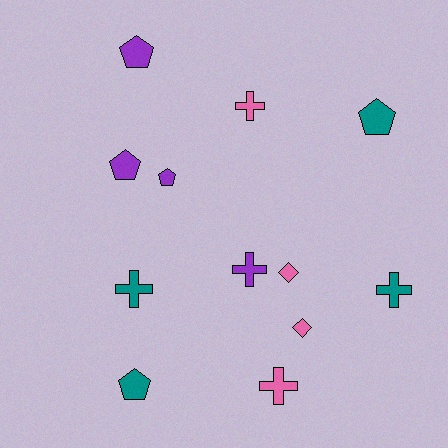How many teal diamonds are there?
There are no teal diamonds.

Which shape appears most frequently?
Cross, with 5 objects.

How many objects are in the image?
There are 12 objects.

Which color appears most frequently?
Pink, with 4 objects.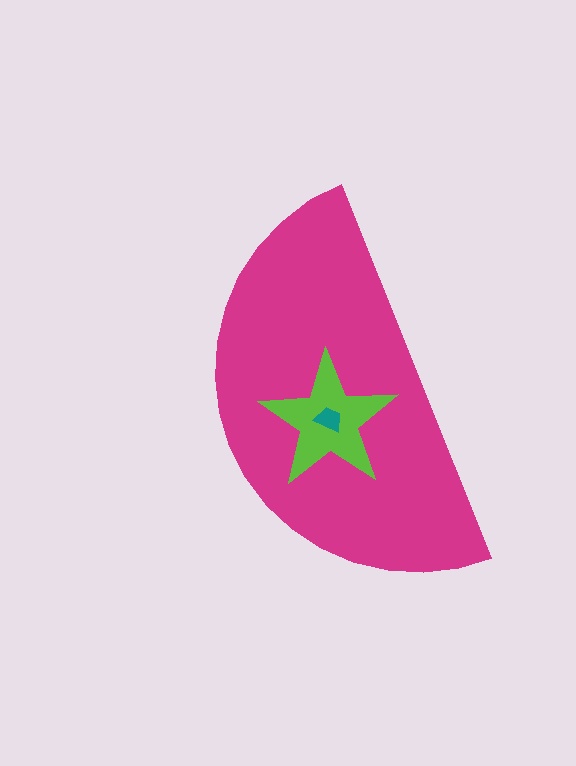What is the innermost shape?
The teal trapezoid.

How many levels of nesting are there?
3.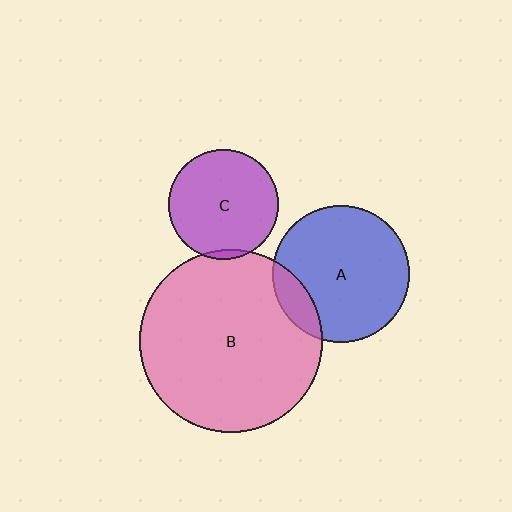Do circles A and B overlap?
Yes.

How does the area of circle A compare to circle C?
Approximately 1.6 times.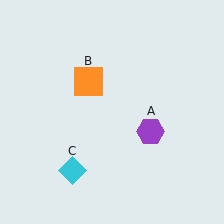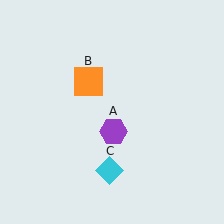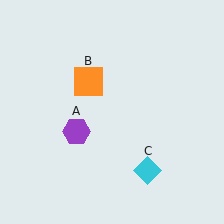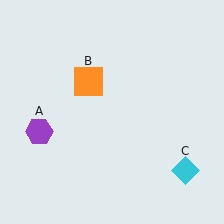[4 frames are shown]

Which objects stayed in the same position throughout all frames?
Orange square (object B) remained stationary.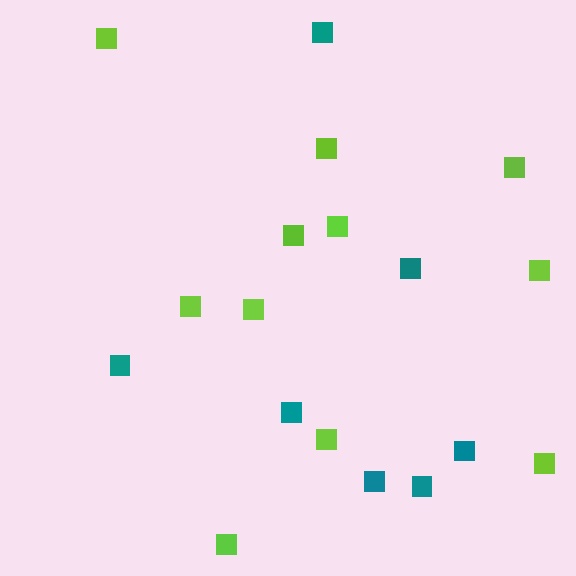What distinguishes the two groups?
There are 2 groups: one group of lime squares (11) and one group of teal squares (7).